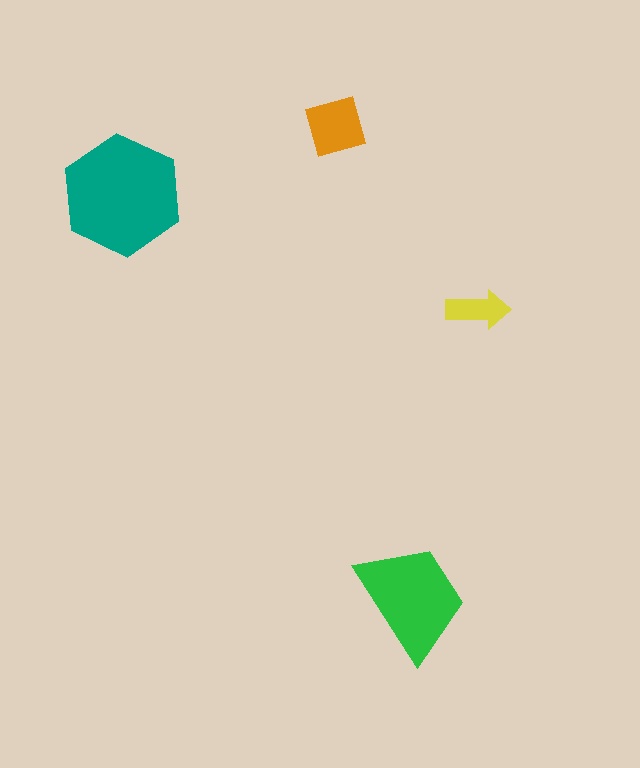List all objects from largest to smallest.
The teal hexagon, the green trapezoid, the orange diamond, the yellow arrow.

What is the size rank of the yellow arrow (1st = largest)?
4th.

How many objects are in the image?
There are 4 objects in the image.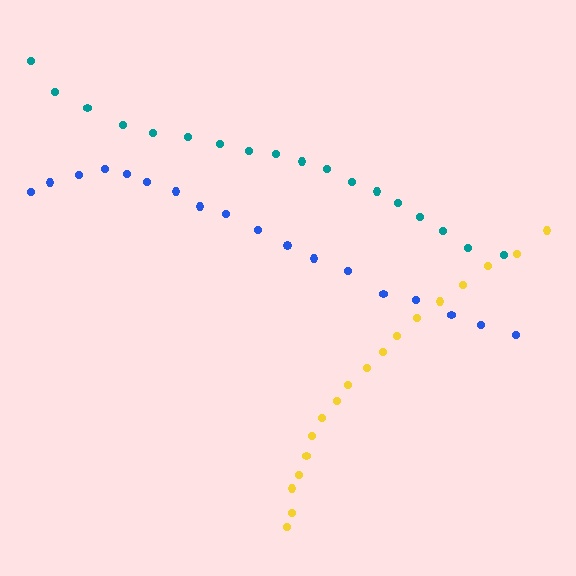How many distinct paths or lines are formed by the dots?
There are 3 distinct paths.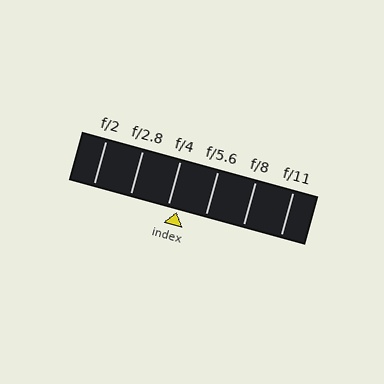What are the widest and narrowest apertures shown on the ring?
The widest aperture shown is f/2 and the narrowest is f/11.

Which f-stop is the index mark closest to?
The index mark is closest to f/4.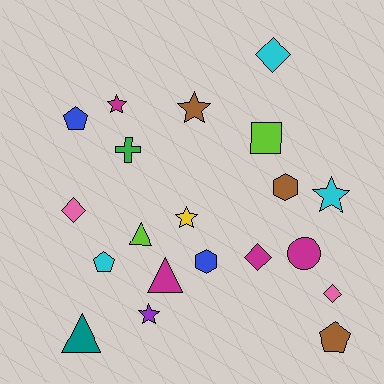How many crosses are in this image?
There is 1 cross.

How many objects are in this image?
There are 20 objects.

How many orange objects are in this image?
There are no orange objects.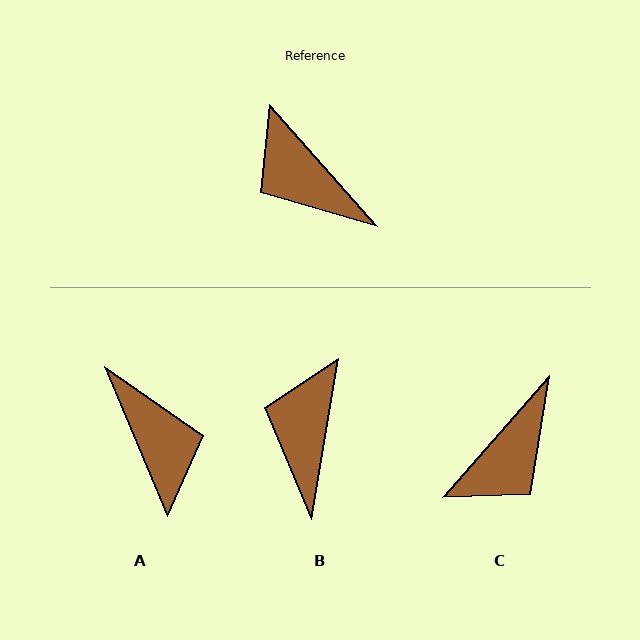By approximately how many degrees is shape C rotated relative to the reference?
Approximately 97 degrees counter-clockwise.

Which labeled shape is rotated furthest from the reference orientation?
A, about 161 degrees away.